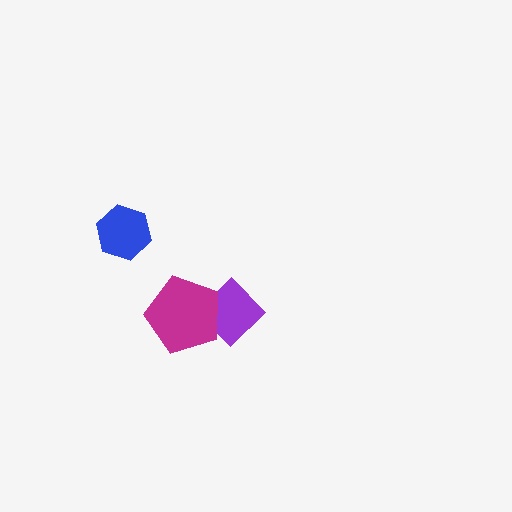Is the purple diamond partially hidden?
Yes, it is partially covered by another shape.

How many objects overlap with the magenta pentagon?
1 object overlaps with the magenta pentagon.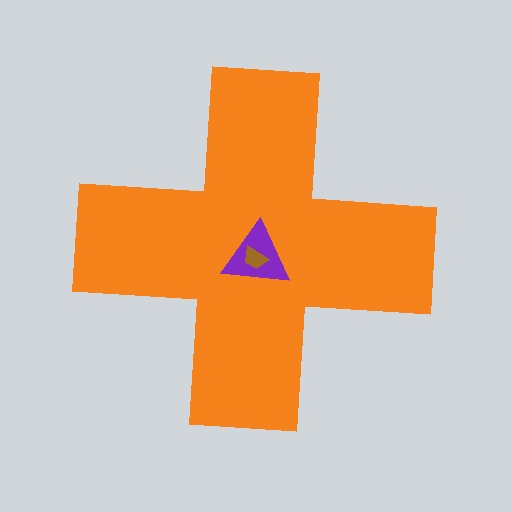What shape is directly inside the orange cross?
The purple triangle.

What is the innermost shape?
The brown trapezoid.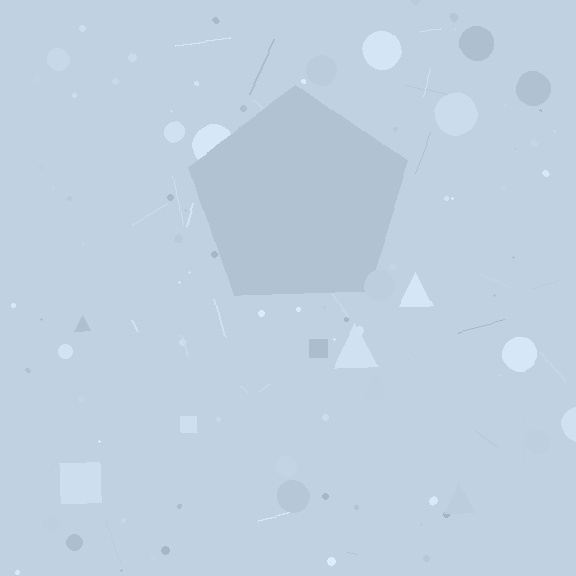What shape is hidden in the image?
A pentagon is hidden in the image.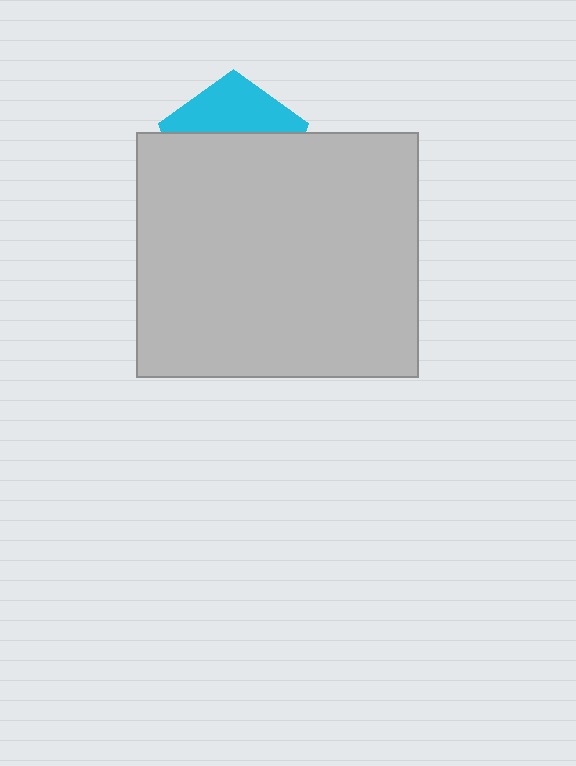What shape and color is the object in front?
The object in front is a light gray rectangle.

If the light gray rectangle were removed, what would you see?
You would see the complete cyan pentagon.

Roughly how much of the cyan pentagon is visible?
A small part of it is visible (roughly 36%).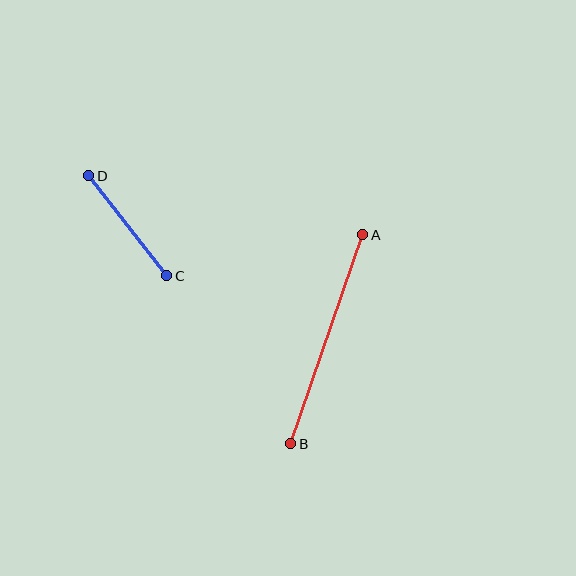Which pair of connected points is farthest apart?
Points A and B are farthest apart.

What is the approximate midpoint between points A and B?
The midpoint is at approximately (327, 339) pixels.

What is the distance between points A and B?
The distance is approximately 221 pixels.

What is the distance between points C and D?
The distance is approximately 127 pixels.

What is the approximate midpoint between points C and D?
The midpoint is at approximately (128, 226) pixels.